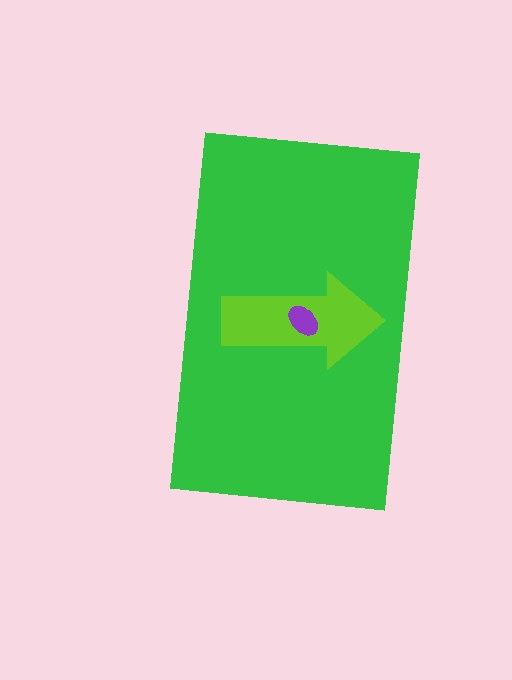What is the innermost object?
The purple ellipse.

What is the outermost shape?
The green rectangle.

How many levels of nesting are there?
3.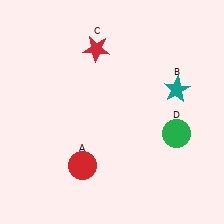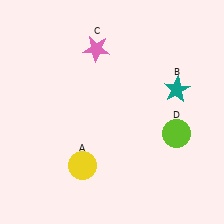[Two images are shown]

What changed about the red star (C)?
In Image 1, C is red. In Image 2, it changed to pink.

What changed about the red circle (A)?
In Image 1, A is red. In Image 2, it changed to yellow.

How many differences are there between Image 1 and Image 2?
There are 3 differences between the two images.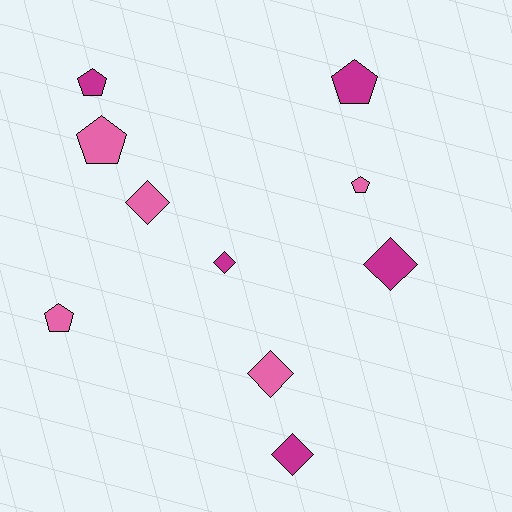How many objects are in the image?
There are 10 objects.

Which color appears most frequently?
Pink, with 5 objects.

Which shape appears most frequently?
Diamond, with 5 objects.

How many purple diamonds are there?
There are no purple diamonds.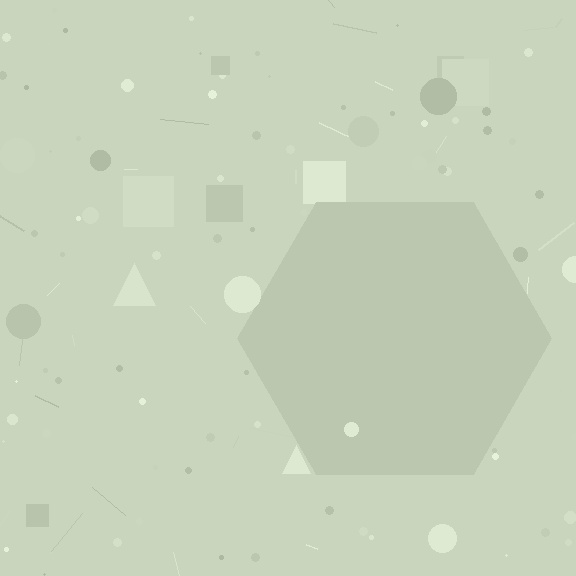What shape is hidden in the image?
A hexagon is hidden in the image.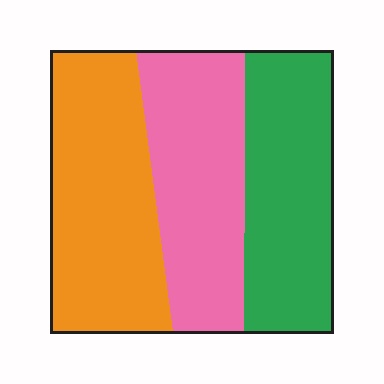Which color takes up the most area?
Orange, at roughly 35%.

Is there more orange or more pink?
Orange.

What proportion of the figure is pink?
Pink covers about 30% of the figure.